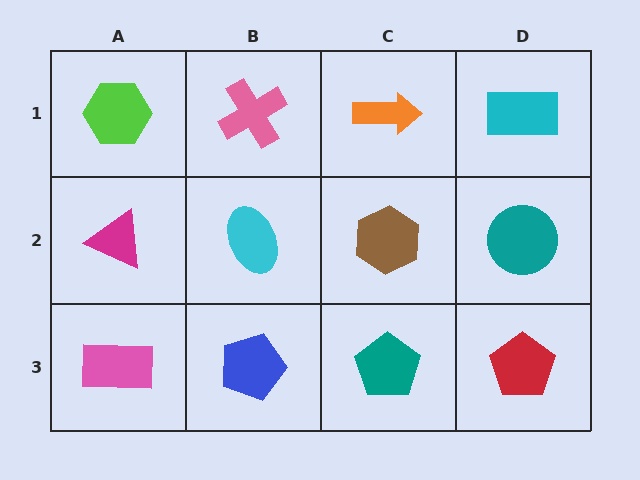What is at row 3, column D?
A red pentagon.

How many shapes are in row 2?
4 shapes.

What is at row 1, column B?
A pink cross.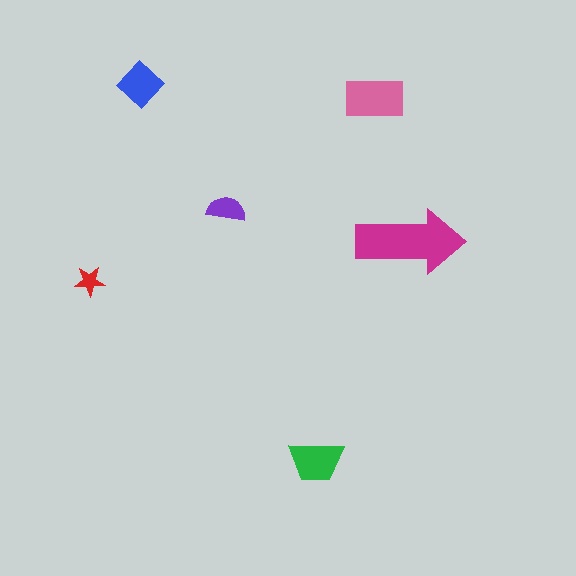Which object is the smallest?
The red star.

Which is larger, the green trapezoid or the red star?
The green trapezoid.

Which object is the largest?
The magenta arrow.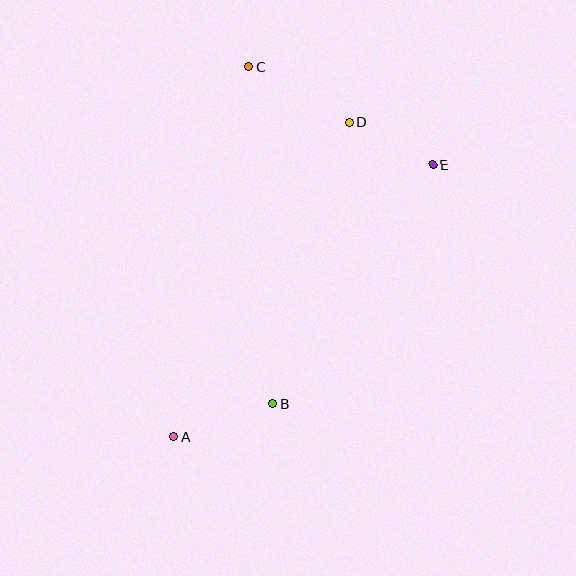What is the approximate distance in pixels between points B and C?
The distance between B and C is approximately 338 pixels.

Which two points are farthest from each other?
Points A and C are farthest from each other.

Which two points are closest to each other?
Points D and E are closest to each other.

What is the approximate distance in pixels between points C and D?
The distance between C and D is approximately 115 pixels.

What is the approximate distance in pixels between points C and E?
The distance between C and E is approximately 209 pixels.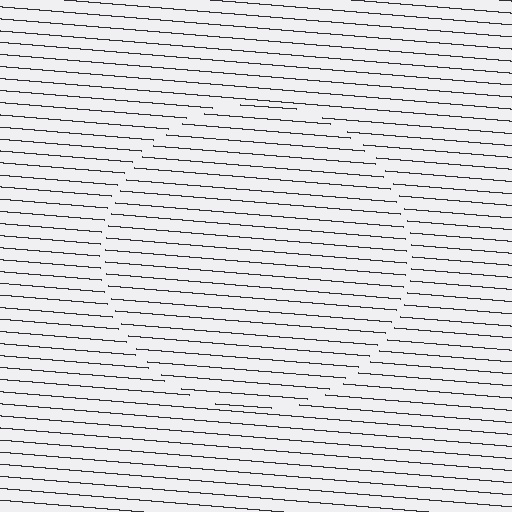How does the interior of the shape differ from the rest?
The interior of the shape contains the same grating, shifted by half a period — the contour is defined by the phase discontinuity where line-ends from the inner and outer gratings abut.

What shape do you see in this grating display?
An illusory circle. The interior of the shape contains the same grating, shifted by half a period — the contour is defined by the phase discontinuity where line-ends from the inner and outer gratings abut.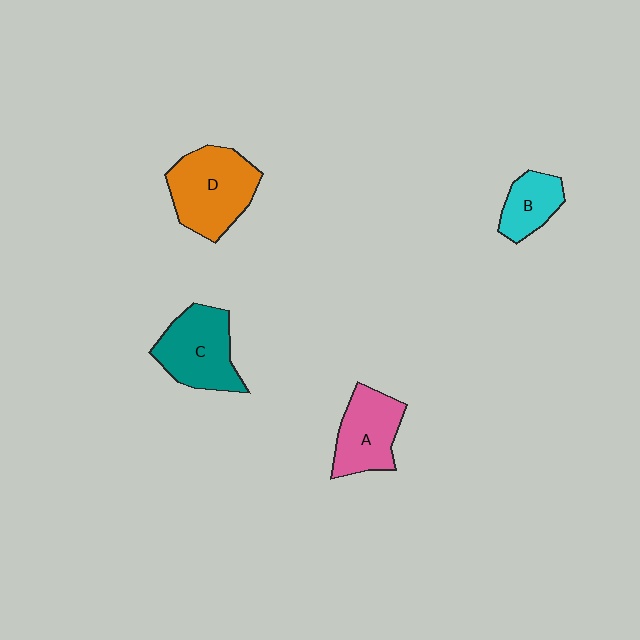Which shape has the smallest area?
Shape B (cyan).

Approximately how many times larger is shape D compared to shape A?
Approximately 1.3 times.